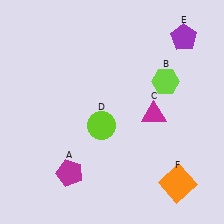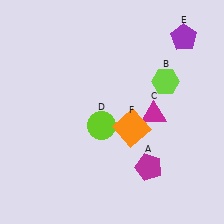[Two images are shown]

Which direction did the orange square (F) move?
The orange square (F) moved up.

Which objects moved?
The objects that moved are: the magenta pentagon (A), the orange square (F).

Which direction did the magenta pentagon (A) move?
The magenta pentagon (A) moved right.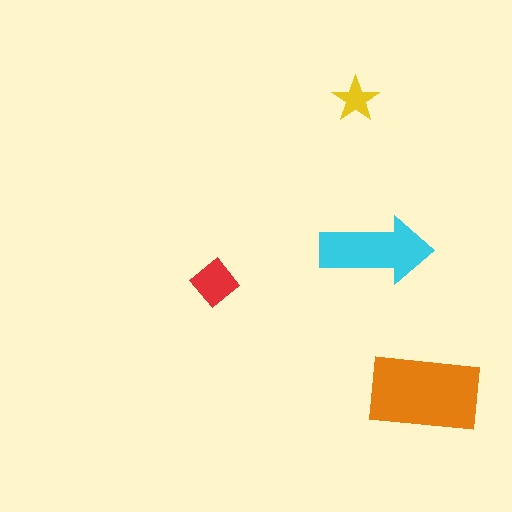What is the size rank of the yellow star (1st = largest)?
4th.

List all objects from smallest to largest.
The yellow star, the red diamond, the cyan arrow, the orange rectangle.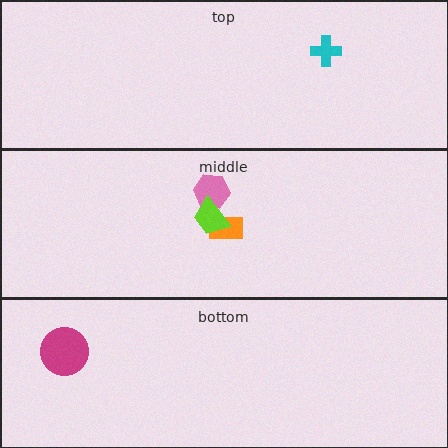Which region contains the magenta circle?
The bottom region.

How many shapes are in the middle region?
3.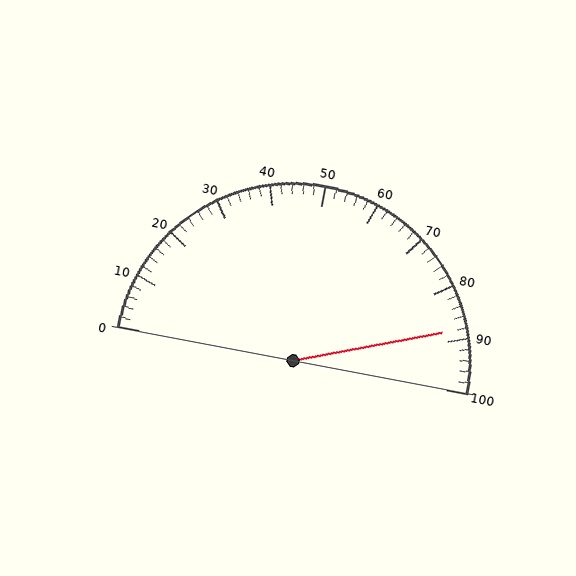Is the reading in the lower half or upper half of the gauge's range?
The reading is in the upper half of the range (0 to 100).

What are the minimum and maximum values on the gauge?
The gauge ranges from 0 to 100.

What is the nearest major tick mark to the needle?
The nearest major tick mark is 90.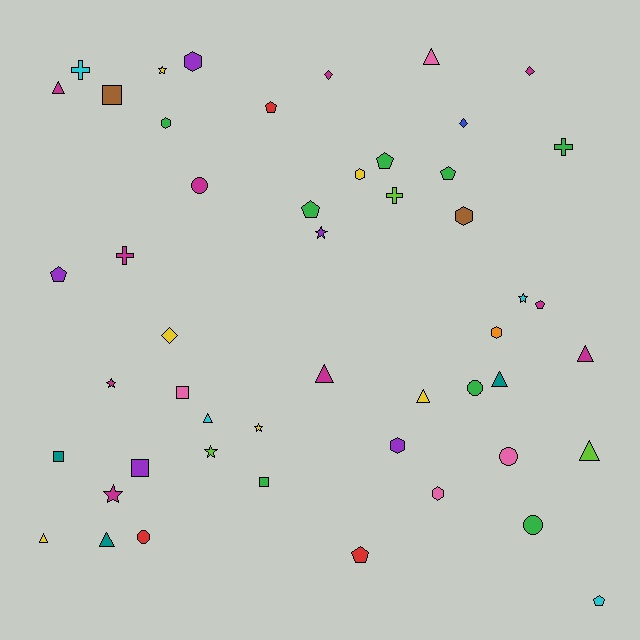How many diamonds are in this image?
There are 4 diamonds.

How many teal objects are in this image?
There are 3 teal objects.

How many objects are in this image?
There are 50 objects.